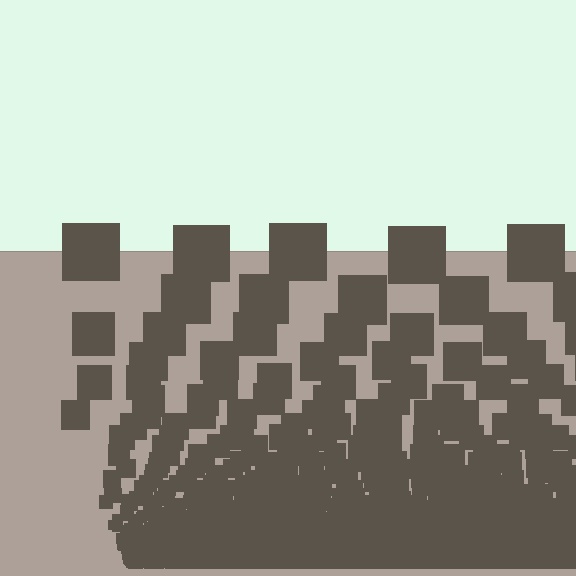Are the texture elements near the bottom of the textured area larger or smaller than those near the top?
Smaller. The gradient is inverted — elements near the bottom are smaller and denser.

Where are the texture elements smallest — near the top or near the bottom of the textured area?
Near the bottom.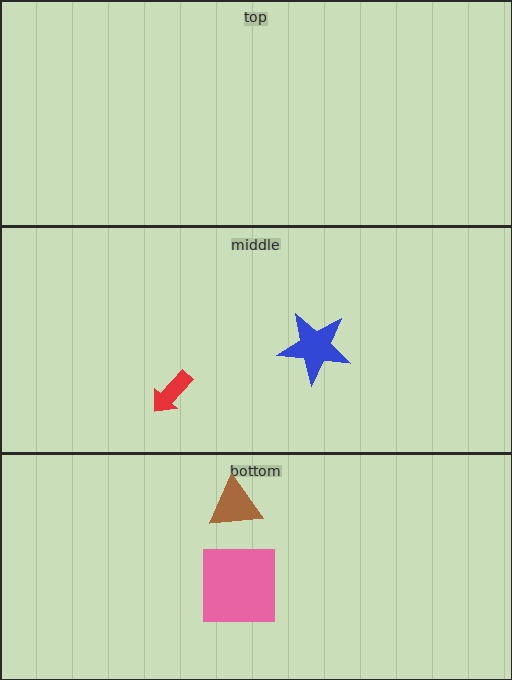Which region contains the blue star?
The middle region.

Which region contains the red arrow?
The middle region.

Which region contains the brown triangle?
The bottom region.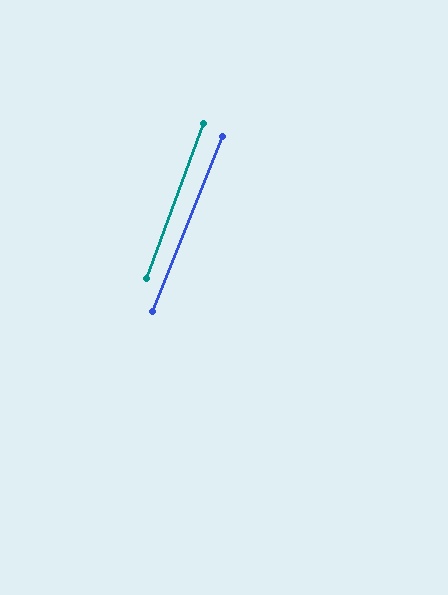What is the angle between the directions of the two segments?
Approximately 2 degrees.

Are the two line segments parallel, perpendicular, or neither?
Parallel — their directions differ by only 1.6°.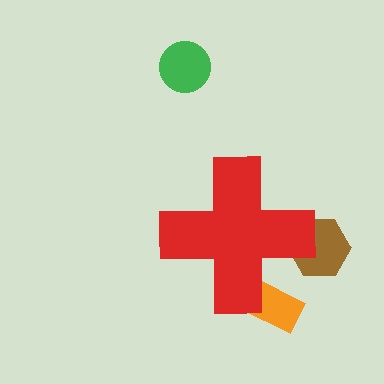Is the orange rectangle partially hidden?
Yes, the orange rectangle is partially hidden behind the red cross.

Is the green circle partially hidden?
No, the green circle is fully visible.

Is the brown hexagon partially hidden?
Yes, the brown hexagon is partially hidden behind the red cross.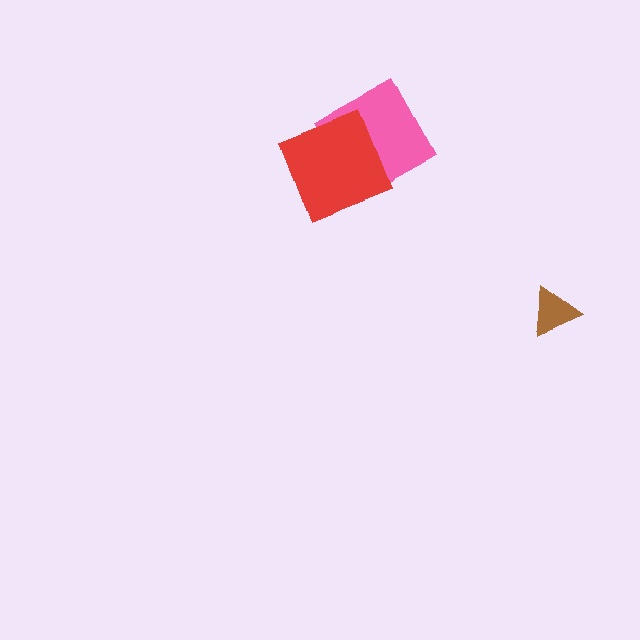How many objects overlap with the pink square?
1 object overlaps with the pink square.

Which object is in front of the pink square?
The red square is in front of the pink square.